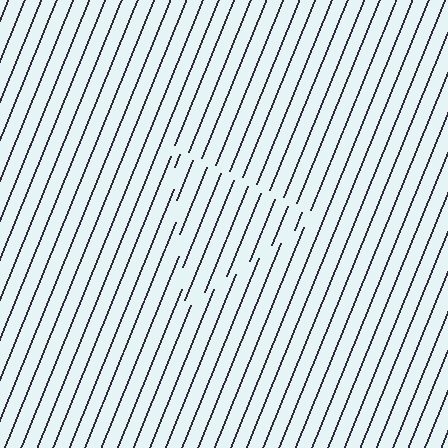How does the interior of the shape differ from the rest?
The interior of the shape contains the same grating, shifted by half a period — the contour is defined by the phase discontinuity where line-ends from the inner and outer gratings abut.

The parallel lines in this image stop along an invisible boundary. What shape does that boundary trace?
An illusory triangle. The interior of the shape contains the same grating, shifted by half a period — the contour is defined by the phase discontinuity where line-ends from the inner and outer gratings abut.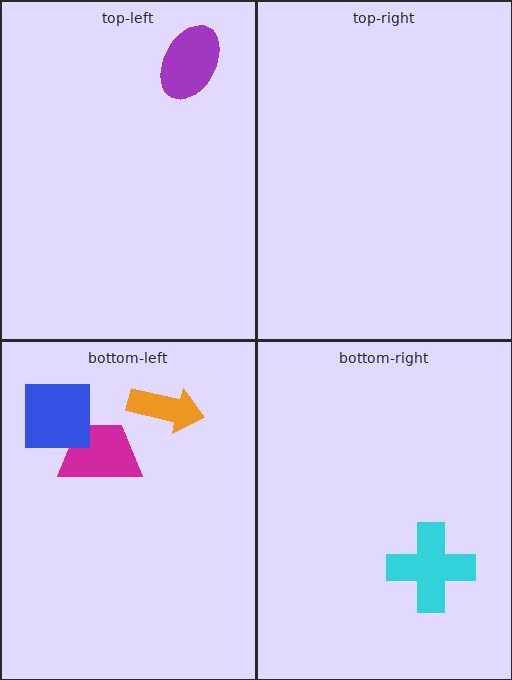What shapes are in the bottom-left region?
The magenta trapezoid, the orange arrow, the blue square.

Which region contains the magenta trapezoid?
The bottom-left region.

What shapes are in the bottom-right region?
The cyan cross.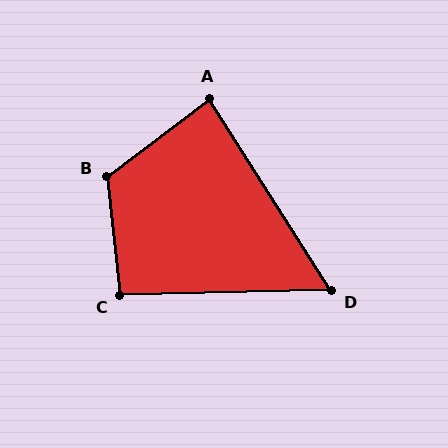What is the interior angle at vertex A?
Approximately 85 degrees (acute).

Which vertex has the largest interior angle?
B, at approximately 121 degrees.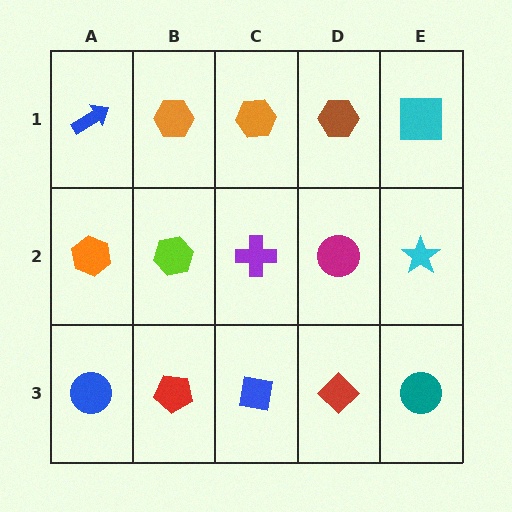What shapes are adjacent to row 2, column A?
A blue arrow (row 1, column A), a blue circle (row 3, column A), a lime hexagon (row 2, column B).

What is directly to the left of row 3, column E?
A red diamond.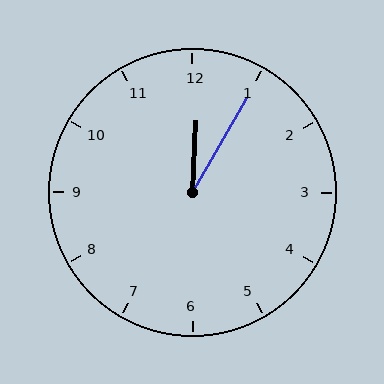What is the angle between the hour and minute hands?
Approximately 28 degrees.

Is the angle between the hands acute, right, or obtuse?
It is acute.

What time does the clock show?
12:05.